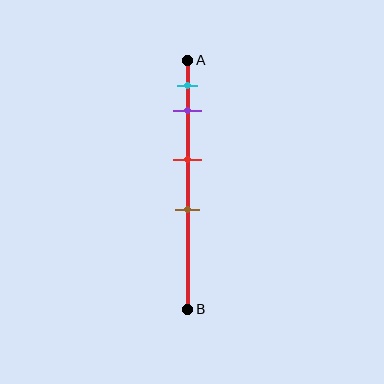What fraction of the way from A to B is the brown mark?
The brown mark is approximately 60% (0.6) of the way from A to B.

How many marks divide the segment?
There are 4 marks dividing the segment.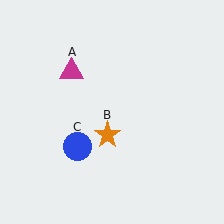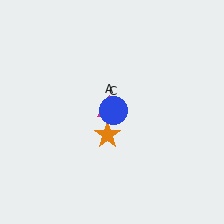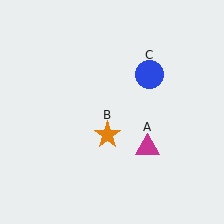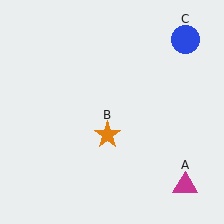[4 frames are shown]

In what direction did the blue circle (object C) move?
The blue circle (object C) moved up and to the right.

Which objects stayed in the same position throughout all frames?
Orange star (object B) remained stationary.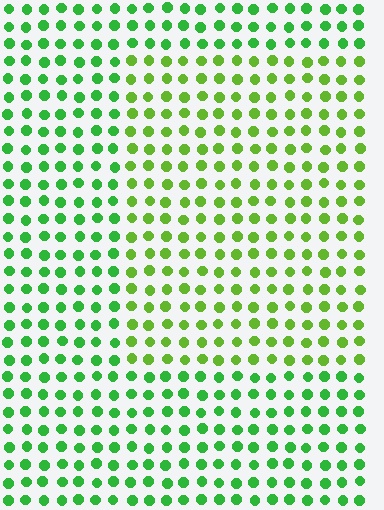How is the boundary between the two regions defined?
The boundary is defined purely by a slight shift in hue (about 29 degrees). Spacing, size, and orientation are identical on both sides.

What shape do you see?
I see a rectangle.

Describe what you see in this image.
The image is filled with small green elements in a uniform arrangement. A rectangle-shaped region is visible where the elements are tinted to a slightly different hue, forming a subtle color boundary.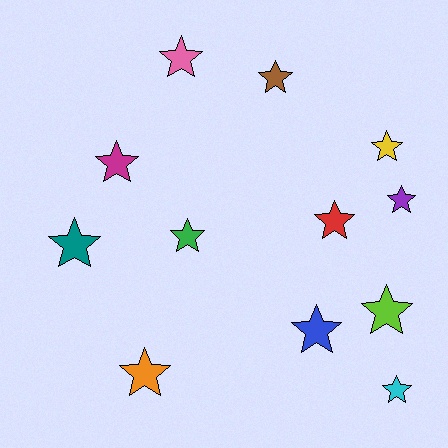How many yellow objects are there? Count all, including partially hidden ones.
There is 1 yellow object.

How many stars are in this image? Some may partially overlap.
There are 12 stars.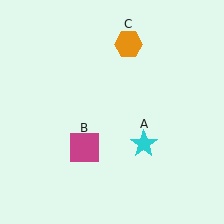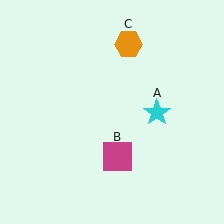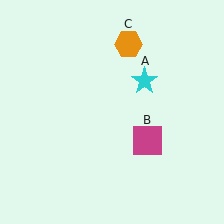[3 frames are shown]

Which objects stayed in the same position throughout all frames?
Orange hexagon (object C) remained stationary.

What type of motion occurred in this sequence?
The cyan star (object A), magenta square (object B) rotated counterclockwise around the center of the scene.